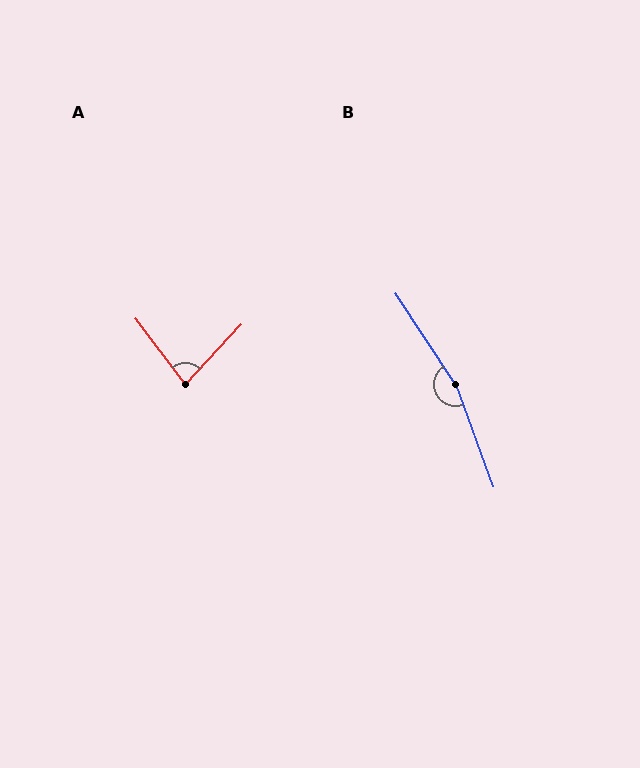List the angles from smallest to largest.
A (80°), B (167°).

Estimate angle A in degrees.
Approximately 80 degrees.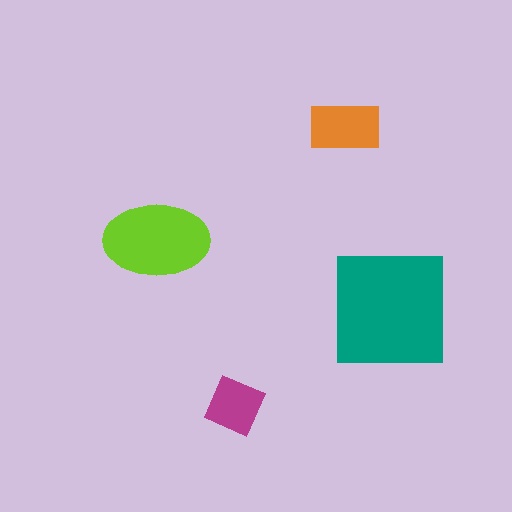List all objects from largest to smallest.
The teal square, the lime ellipse, the orange rectangle, the magenta diamond.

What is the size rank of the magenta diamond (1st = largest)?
4th.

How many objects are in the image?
There are 4 objects in the image.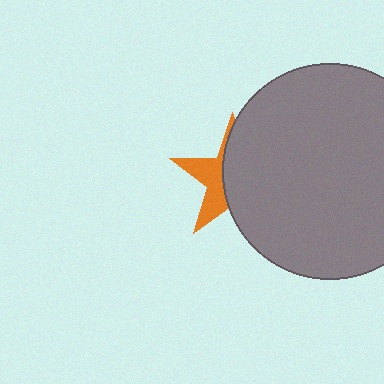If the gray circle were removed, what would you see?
You would see the complete orange star.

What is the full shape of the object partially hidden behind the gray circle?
The partially hidden object is an orange star.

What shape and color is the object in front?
The object in front is a gray circle.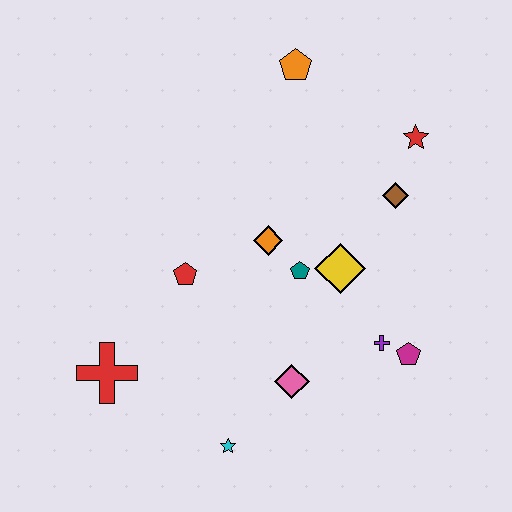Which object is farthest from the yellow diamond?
The red cross is farthest from the yellow diamond.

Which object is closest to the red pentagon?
The orange diamond is closest to the red pentagon.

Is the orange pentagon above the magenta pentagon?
Yes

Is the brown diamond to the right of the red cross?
Yes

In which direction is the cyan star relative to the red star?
The cyan star is below the red star.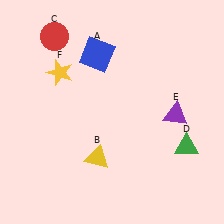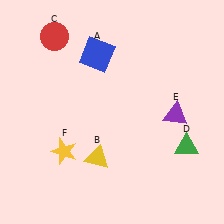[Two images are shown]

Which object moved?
The yellow star (F) moved down.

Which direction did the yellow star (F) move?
The yellow star (F) moved down.